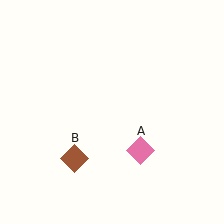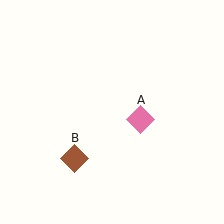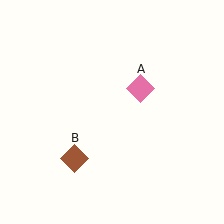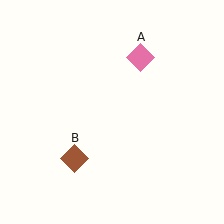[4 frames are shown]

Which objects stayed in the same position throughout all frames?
Brown diamond (object B) remained stationary.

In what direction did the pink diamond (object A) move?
The pink diamond (object A) moved up.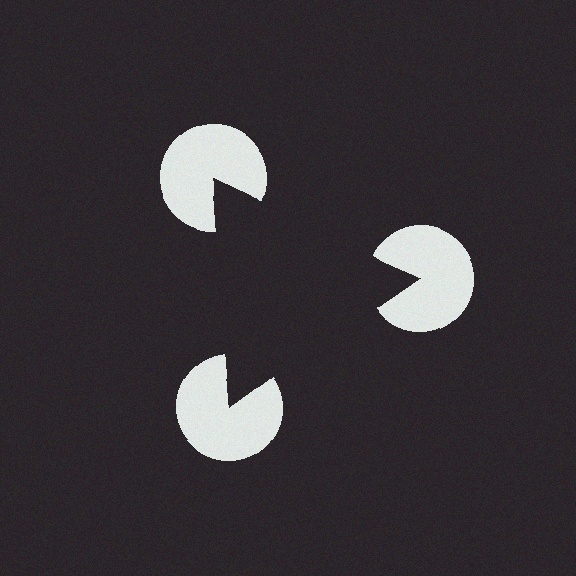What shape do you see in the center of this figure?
An illusory triangle — its edges are inferred from the aligned wedge cuts in the pac-man discs, not physically drawn.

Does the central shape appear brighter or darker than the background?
It typically appears slightly darker than the background, even though no actual brightness change is drawn.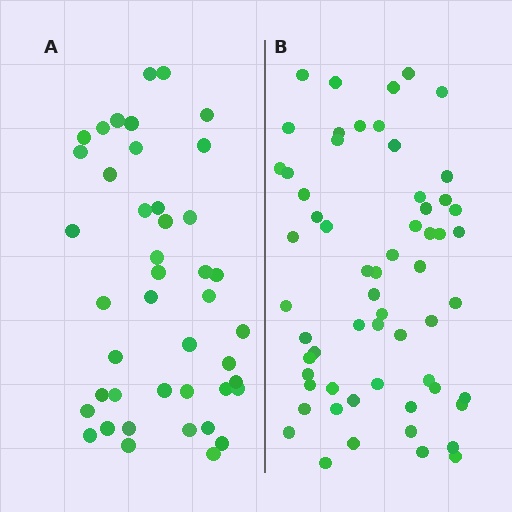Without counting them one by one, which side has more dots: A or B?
Region B (the right region) has more dots.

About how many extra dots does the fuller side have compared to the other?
Region B has approximately 15 more dots than region A.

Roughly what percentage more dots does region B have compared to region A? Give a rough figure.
About 40% more.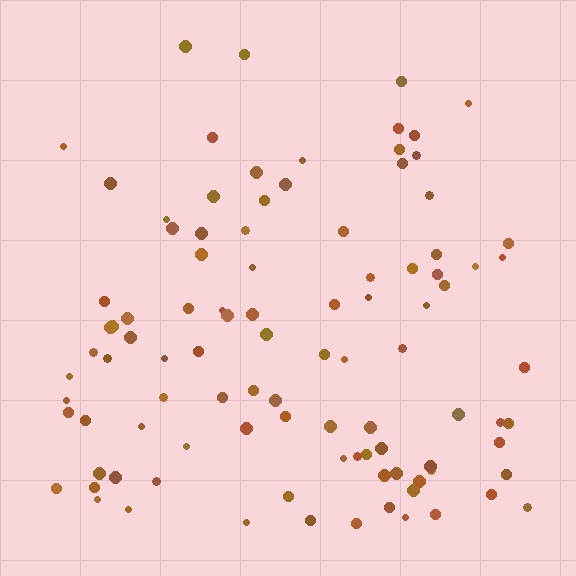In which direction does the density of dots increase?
From top to bottom, with the bottom side densest.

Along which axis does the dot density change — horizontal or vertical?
Vertical.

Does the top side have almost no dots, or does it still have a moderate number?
Still a moderate number, just noticeably fewer than the bottom.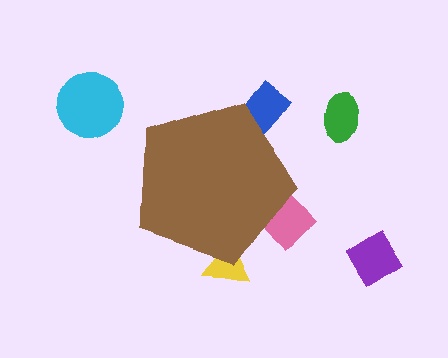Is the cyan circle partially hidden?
No, the cyan circle is fully visible.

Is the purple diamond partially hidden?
No, the purple diamond is fully visible.